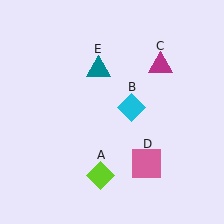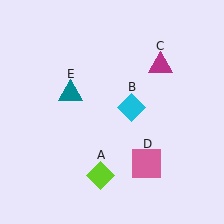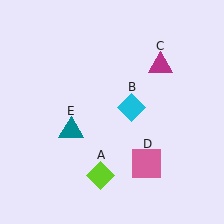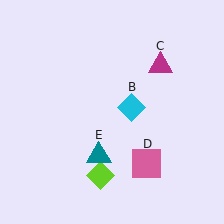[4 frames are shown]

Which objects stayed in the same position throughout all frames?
Lime diamond (object A) and cyan diamond (object B) and magenta triangle (object C) and pink square (object D) remained stationary.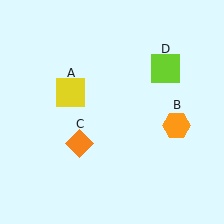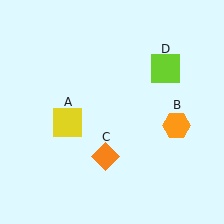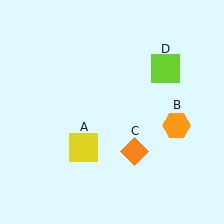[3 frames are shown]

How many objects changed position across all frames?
2 objects changed position: yellow square (object A), orange diamond (object C).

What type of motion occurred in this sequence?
The yellow square (object A), orange diamond (object C) rotated counterclockwise around the center of the scene.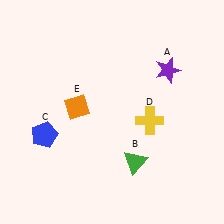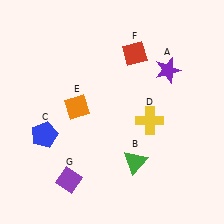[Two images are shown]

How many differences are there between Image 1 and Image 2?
There are 2 differences between the two images.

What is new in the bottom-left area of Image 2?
A purple diamond (G) was added in the bottom-left area of Image 2.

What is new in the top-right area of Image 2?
A red diamond (F) was added in the top-right area of Image 2.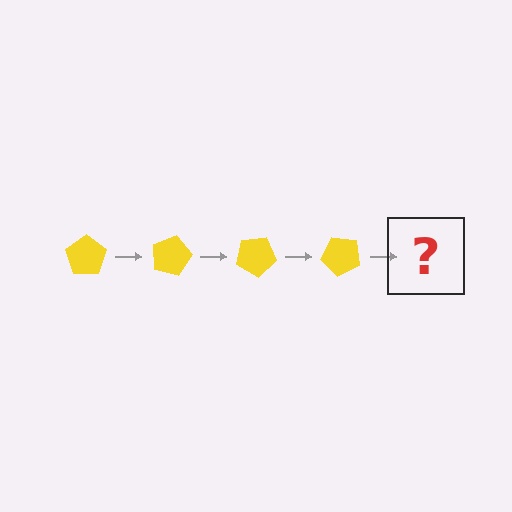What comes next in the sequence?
The next element should be a yellow pentagon rotated 60 degrees.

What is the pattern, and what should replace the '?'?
The pattern is that the pentagon rotates 15 degrees each step. The '?' should be a yellow pentagon rotated 60 degrees.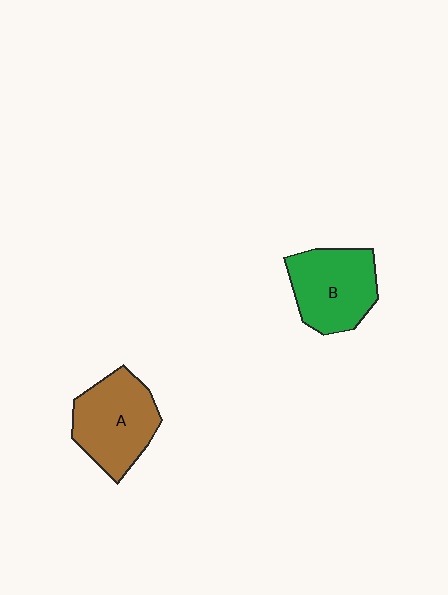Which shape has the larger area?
Shape A (brown).